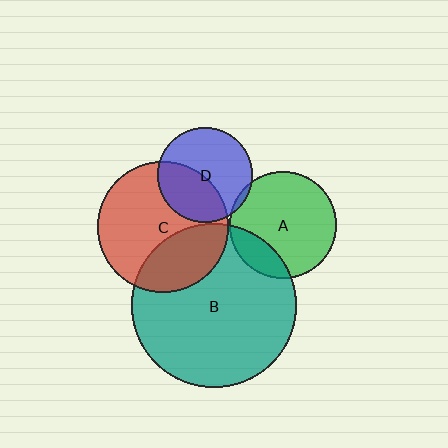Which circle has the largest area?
Circle B (teal).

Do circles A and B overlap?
Yes.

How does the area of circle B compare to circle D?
Approximately 3.0 times.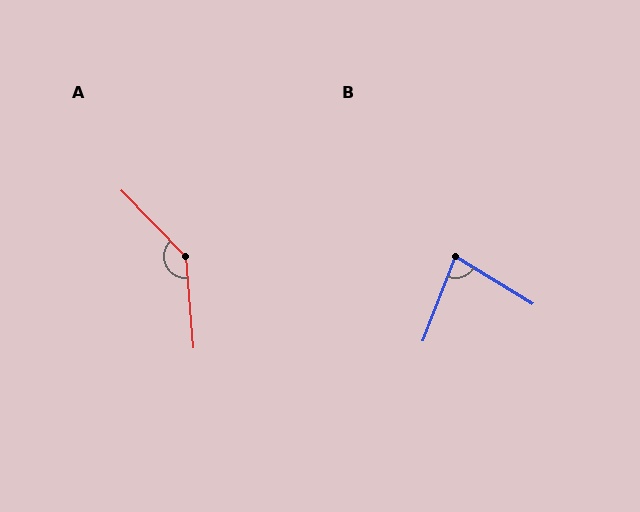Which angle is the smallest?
B, at approximately 80 degrees.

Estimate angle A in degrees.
Approximately 141 degrees.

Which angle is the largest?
A, at approximately 141 degrees.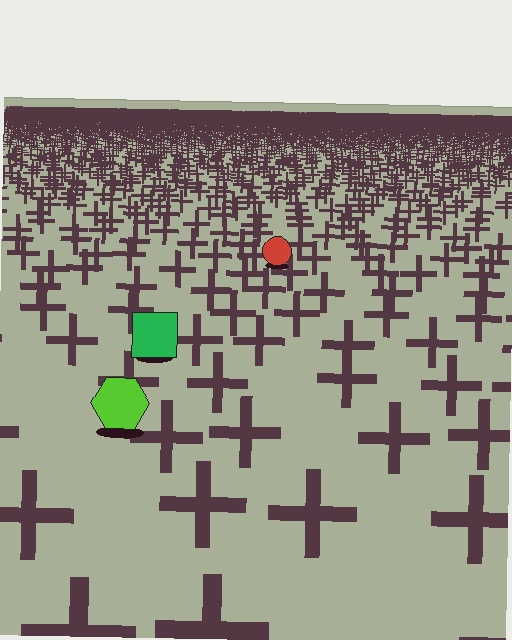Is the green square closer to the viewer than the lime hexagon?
No. The lime hexagon is closer — you can tell from the texture gradient: the ground texture is coarser near it.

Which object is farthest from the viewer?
The red circle is farthest from the viewer. It appears smaller and the ground texture around it is denser.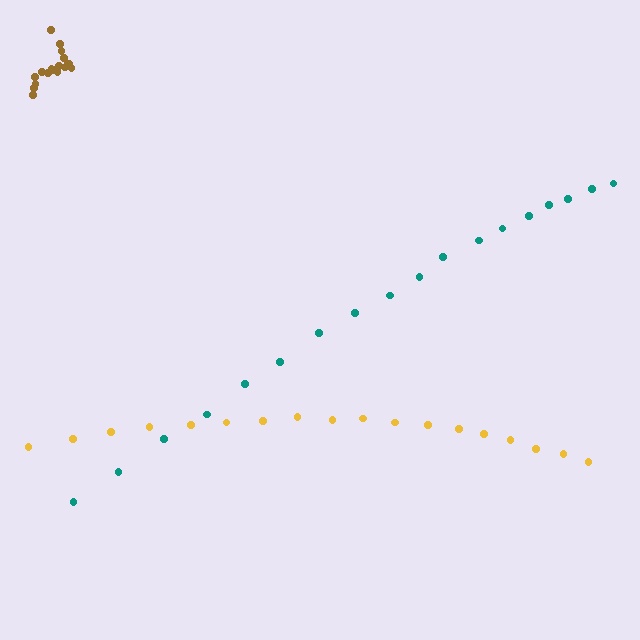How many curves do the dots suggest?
There are 3 distinct paths.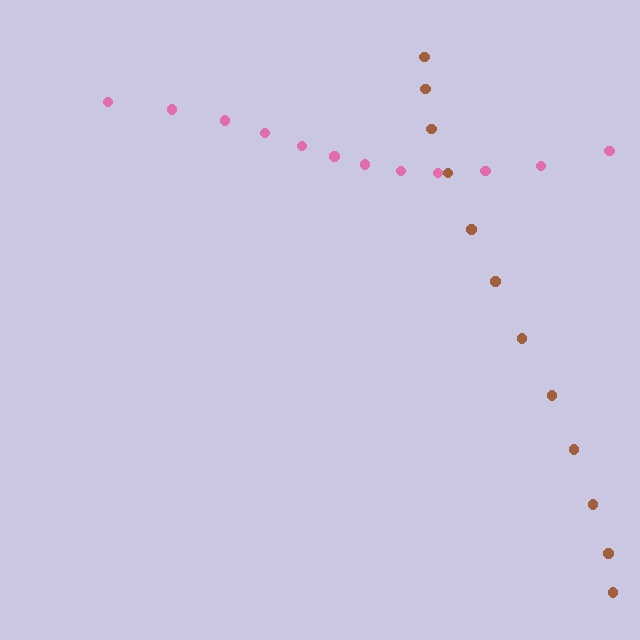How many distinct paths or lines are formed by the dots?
There are 2 distinct paths.